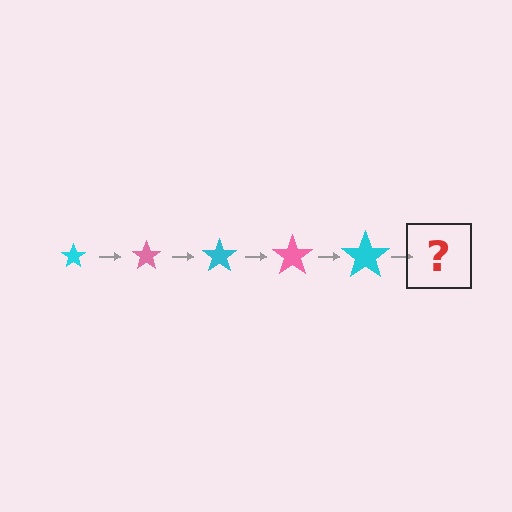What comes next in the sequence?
The next element should be a pink star, larger than the previous one.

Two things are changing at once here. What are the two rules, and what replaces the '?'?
The two rules are that the star grows larger each step and the color cycles through cyan and pink. The '?' should be a pink star, larger than the previous one.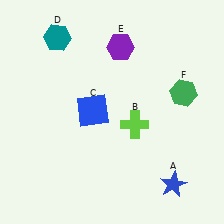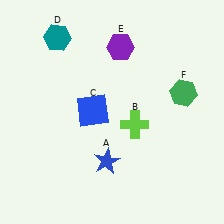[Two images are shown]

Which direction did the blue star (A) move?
The blue star (A) moved left.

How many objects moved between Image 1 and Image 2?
1 object moved between the two images.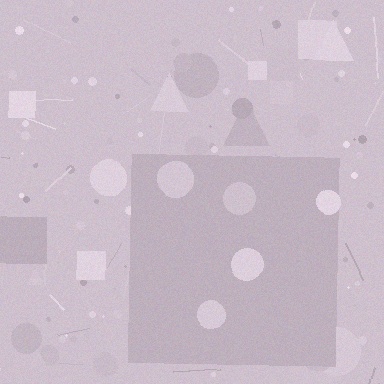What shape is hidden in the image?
A square is hidden in the image.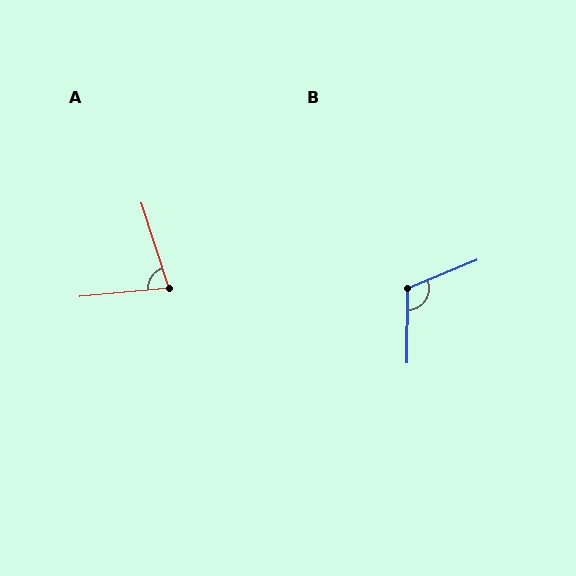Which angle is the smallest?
A, at approximately 77 degrees.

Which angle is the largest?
B, at approximately 113 degrees.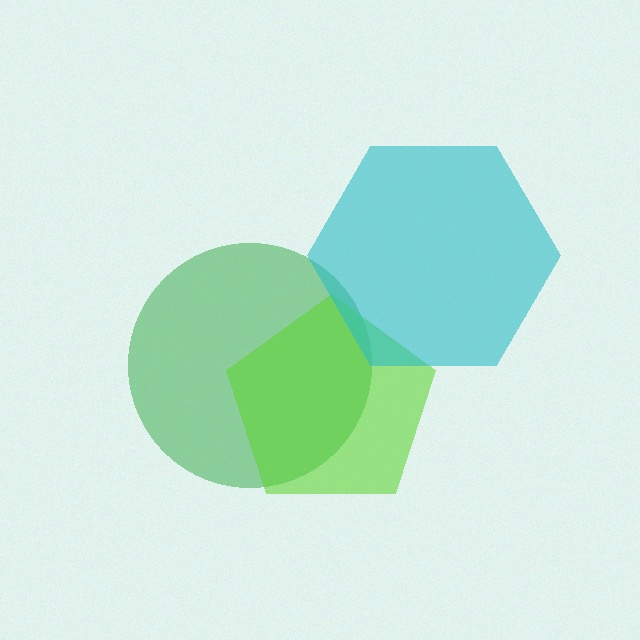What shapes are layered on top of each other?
The layered shapes are: a green circle, a lime pentagon, a cyan hexagon.